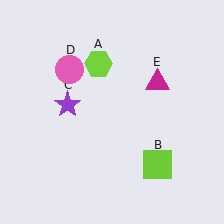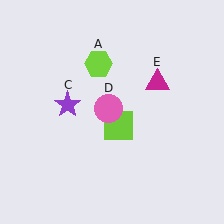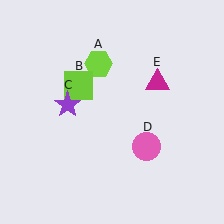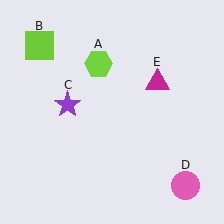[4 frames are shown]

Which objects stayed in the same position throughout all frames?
Lime hexagon (object A) and purple star (object C) and magenta triangle (object E) remained stationary.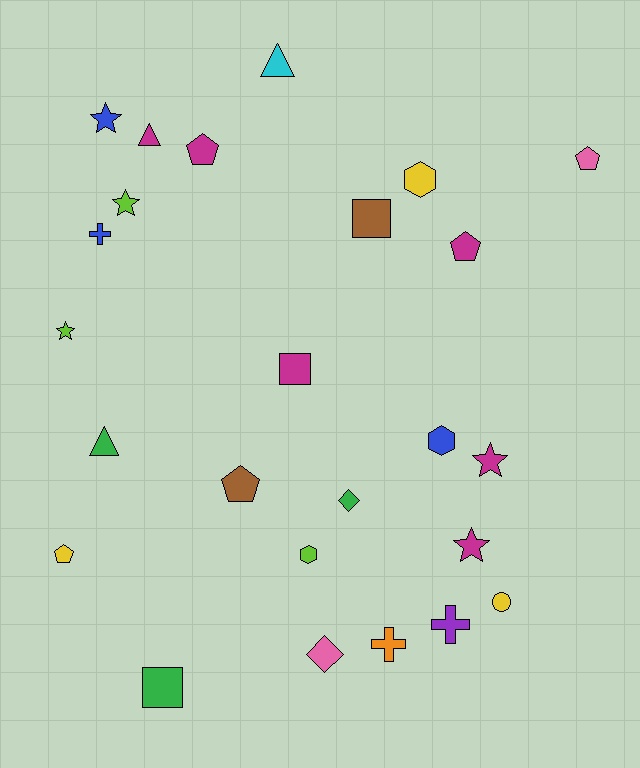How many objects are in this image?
There are 25 objects.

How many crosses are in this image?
There are 3 crosses.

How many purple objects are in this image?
There is 1 purple object.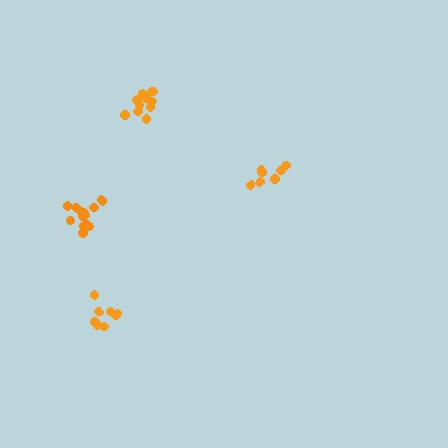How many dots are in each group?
Group 1: 7 dots, Group 2: 13 dots, Group 3: 12 dots, Group 4: 8 dots (40 total).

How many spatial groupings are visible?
There are 4 spatial groupings.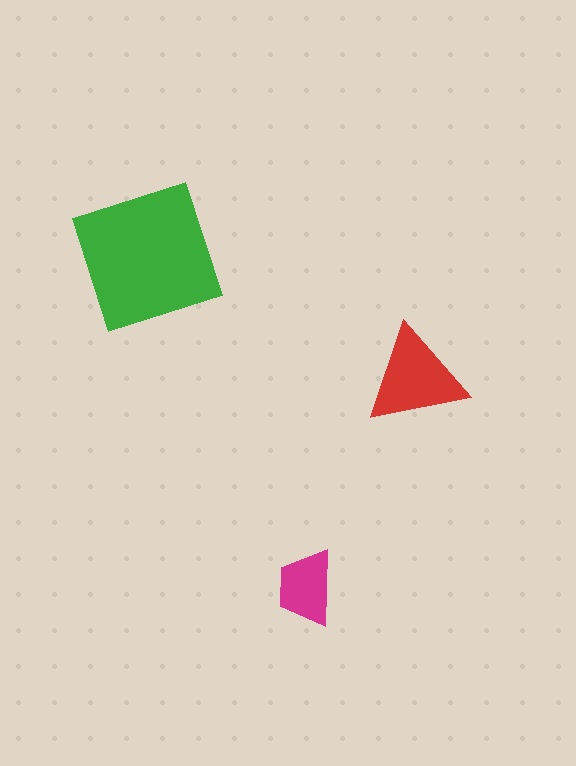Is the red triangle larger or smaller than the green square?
Smaller.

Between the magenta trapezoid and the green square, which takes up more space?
The green square.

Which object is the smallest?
The magenta trapezoid.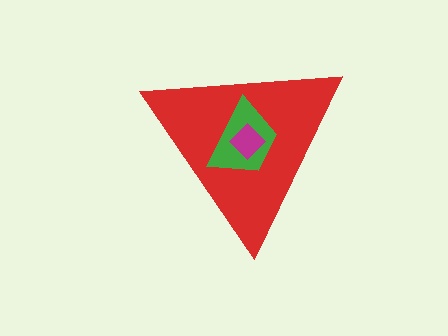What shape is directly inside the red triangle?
The green trapezoid.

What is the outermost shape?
The red triangle.